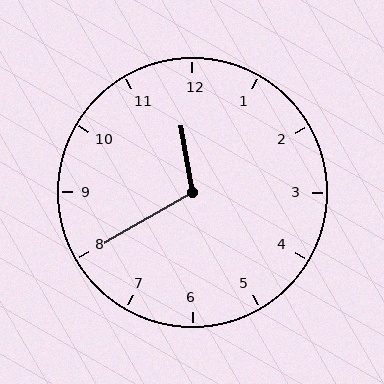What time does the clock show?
11:40.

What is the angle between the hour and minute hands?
Approximately 110 degrees.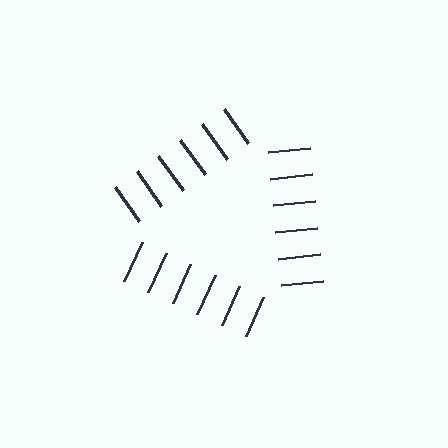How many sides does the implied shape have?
3 sides — the line-ends trace a triangle.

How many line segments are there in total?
18 — 6 along each of the 3 edges.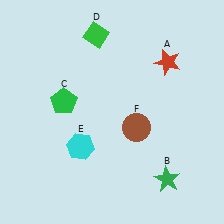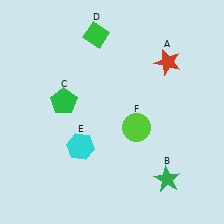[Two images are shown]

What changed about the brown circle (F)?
In Image 1, F is brown. In Image 2, it changed to lime.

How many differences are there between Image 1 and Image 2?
There is 1 difference between the two images.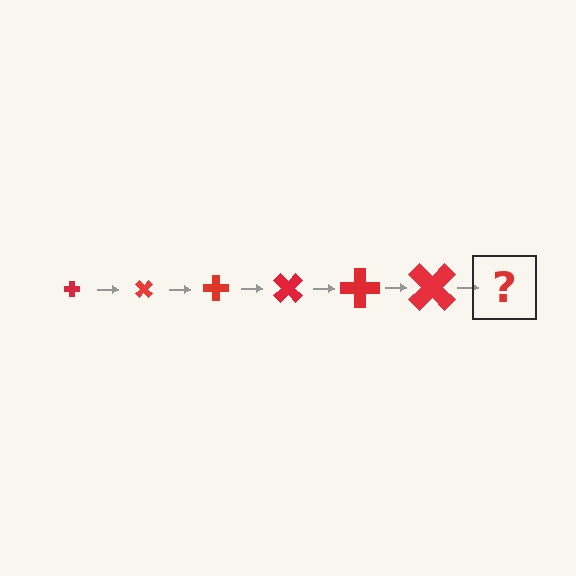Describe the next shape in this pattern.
It should be a cross, larger than the previous one and rotated 270 degrees from the start.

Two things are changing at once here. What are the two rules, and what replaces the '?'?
The two rules are that the cross grows larger each step and it rotates 45 degrees each step. The '?' should be a cross, larger than the previous one and rotated 270 degrees from the start.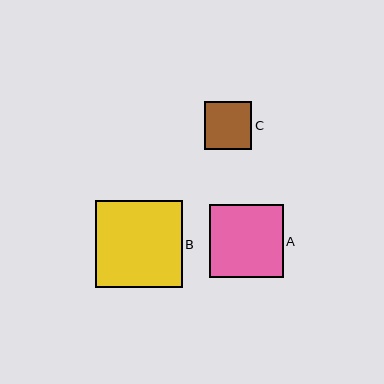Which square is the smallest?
Square C is the smallest with a size of approximately 47 pixels.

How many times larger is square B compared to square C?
Square B is approximately 1.8 times the size of square C.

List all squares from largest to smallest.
From largest to smallest: B, A, C.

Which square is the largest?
Square B is the largest with a size of approximately 87 pixels.